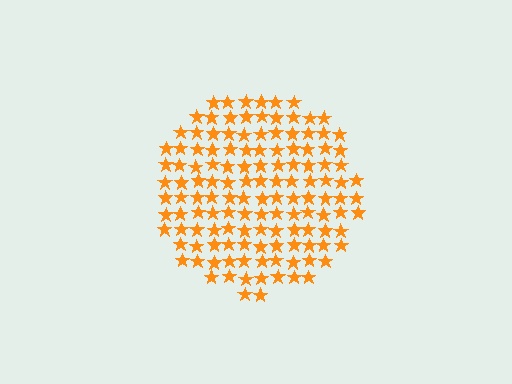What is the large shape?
The large shape is a circle.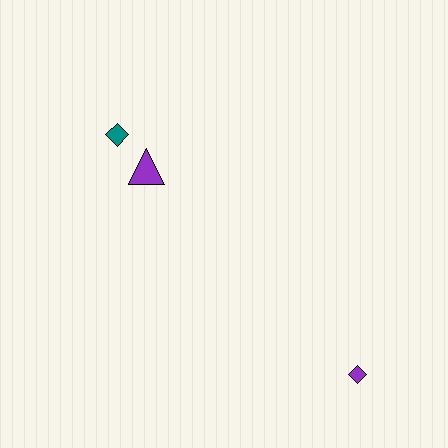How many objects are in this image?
There are 3 objects.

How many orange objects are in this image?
There are no orange objects.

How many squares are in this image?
There are no squares.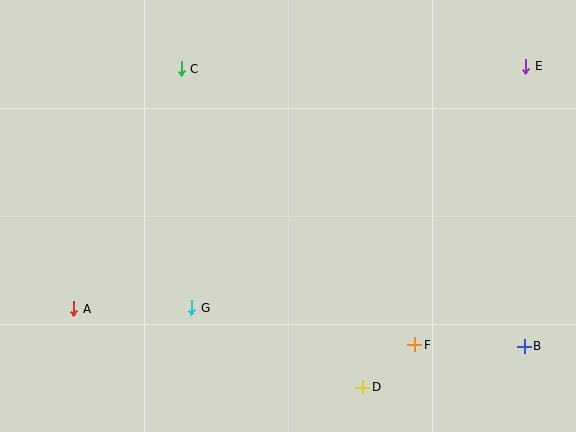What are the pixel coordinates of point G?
Point G is at (191, 308).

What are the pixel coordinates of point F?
Point F is at (415, 345).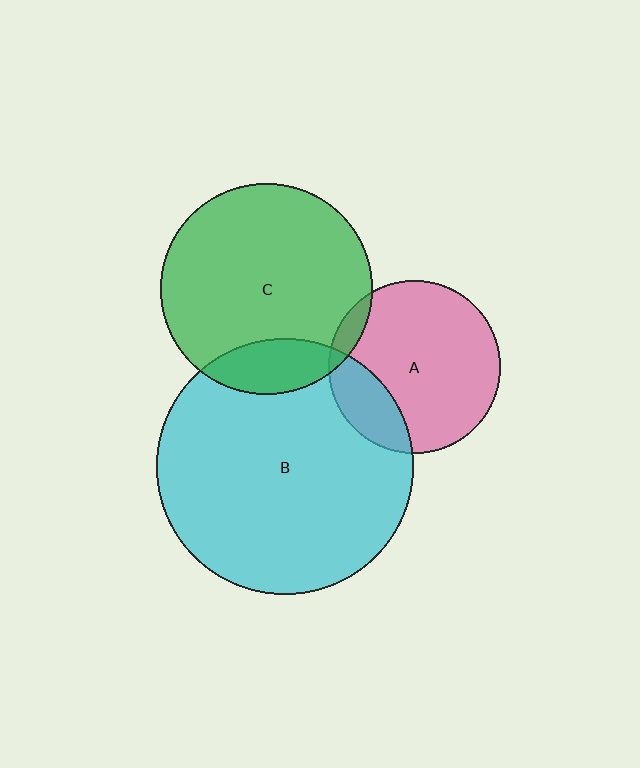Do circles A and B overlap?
Yes.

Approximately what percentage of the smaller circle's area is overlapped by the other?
Approximately 20%.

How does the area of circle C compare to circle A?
Approximately 1.5 times.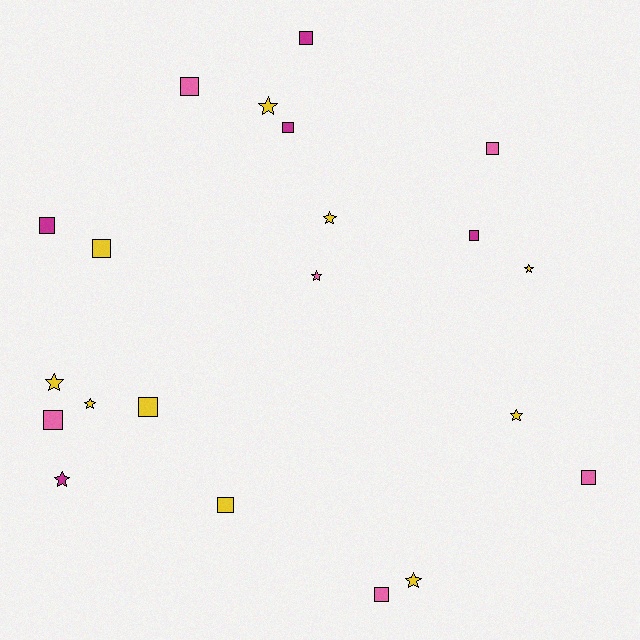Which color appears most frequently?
Yellow, with 10 objects.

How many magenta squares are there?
There are 4 magenta squares.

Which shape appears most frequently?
Square, with 12 objects.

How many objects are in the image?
There are 21 objects.